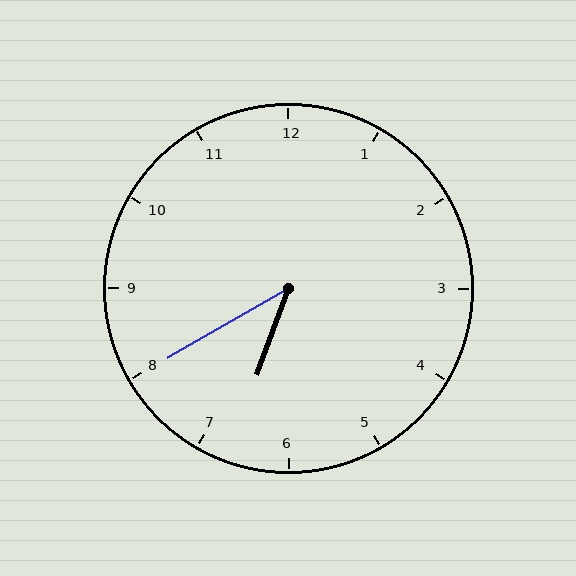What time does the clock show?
6:40.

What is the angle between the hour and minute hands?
Approximately 40 degrees.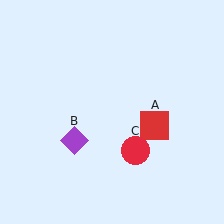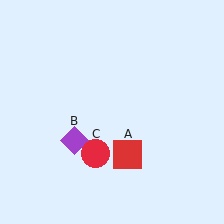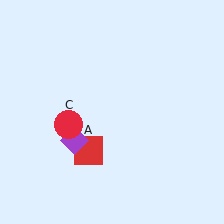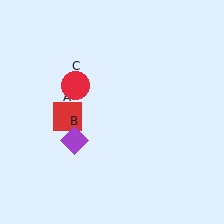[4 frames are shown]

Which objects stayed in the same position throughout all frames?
Purple diamond (object B) remained stationary.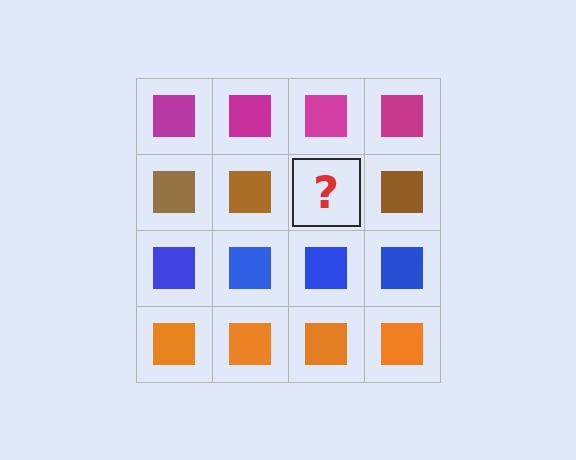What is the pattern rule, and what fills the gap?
The rule is that each row has a consistent color. The gap should be filled with a brown square.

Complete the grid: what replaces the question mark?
The question mark should be replaced with a brown square.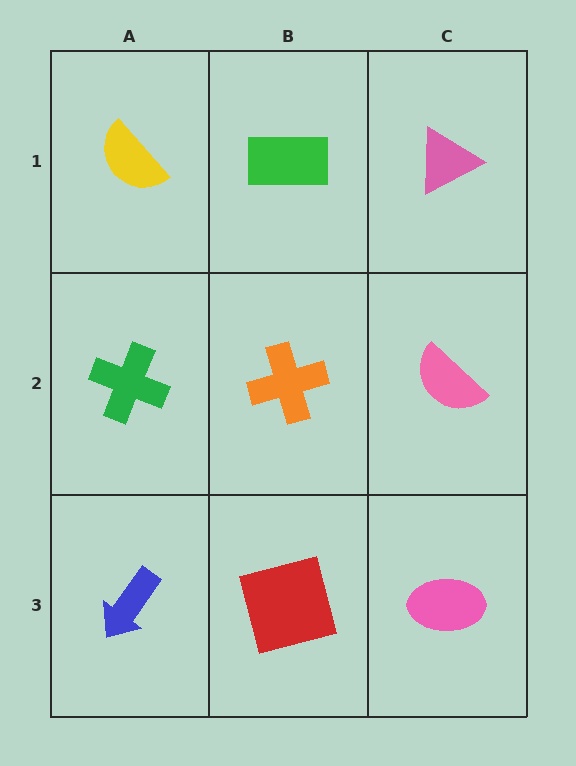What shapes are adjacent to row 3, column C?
A pink semicircle (row 2, column C), a red square (row 3, column B).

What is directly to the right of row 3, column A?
A red square.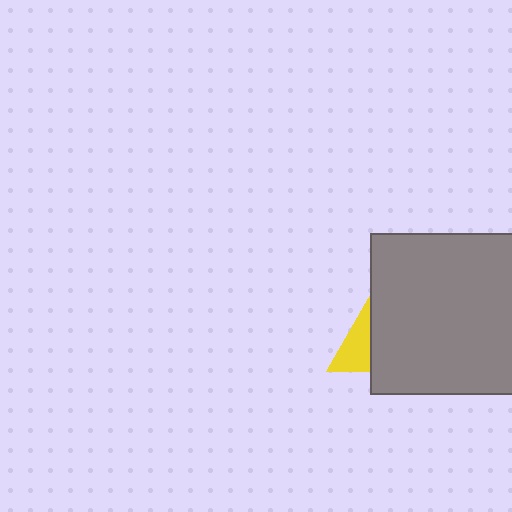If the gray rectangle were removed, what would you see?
You would see the complete yellow triangle.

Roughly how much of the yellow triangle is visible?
A small part of it is visible (roughly 32%).